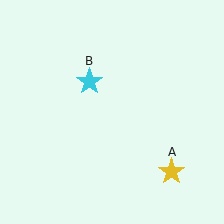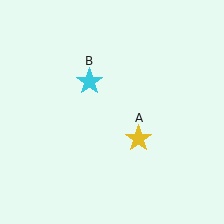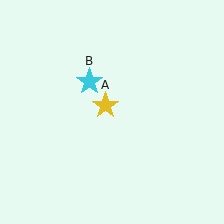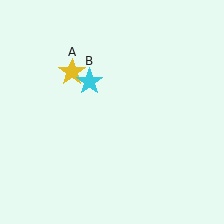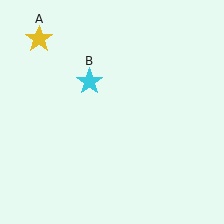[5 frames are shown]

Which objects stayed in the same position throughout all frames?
Cyan star (object B) remained stationary.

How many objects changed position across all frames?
1 object changed position: yellow star (object A).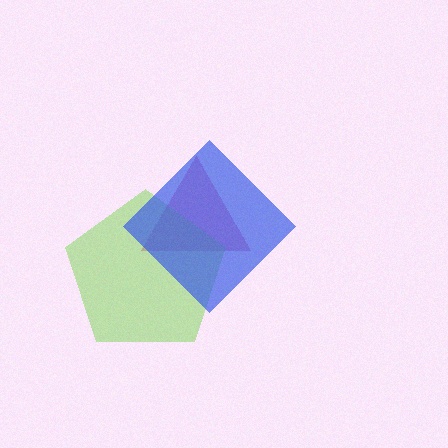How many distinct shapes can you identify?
There are 3 distinct shapes: a pink triangle, a lime pentagon, a blue diamond.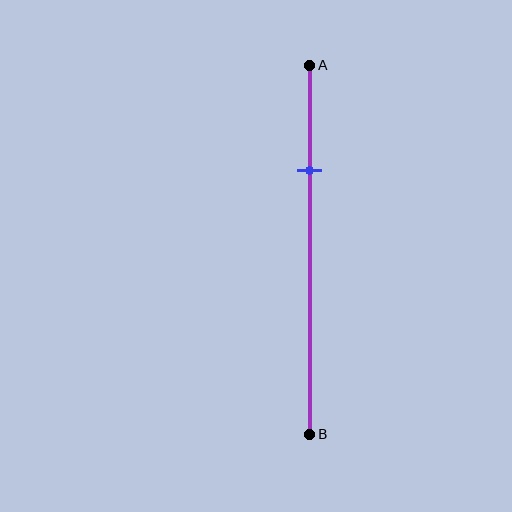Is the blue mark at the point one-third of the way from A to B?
No, the mark is at about 30% from A, not at the 33% one-third point.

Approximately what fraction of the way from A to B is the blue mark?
The blue mark is approximately 30% of the way from A to B.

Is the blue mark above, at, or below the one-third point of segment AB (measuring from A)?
The blue mark is above the one-third point of segment AB.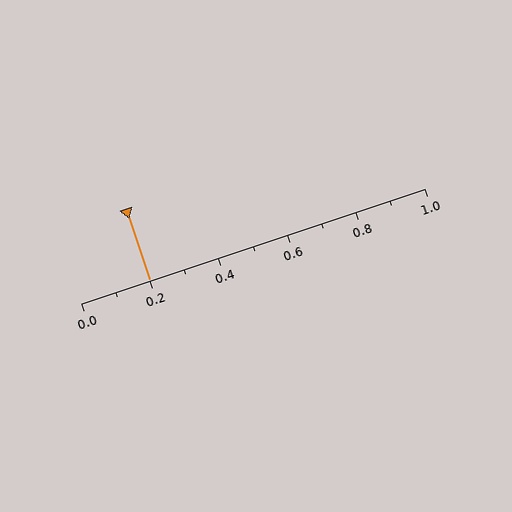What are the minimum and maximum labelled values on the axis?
The axis runs from 0.0 to 1.0.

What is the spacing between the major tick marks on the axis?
The major ticks are spaced 0.2 apart.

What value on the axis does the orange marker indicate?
The marker indicates approximately 0.2.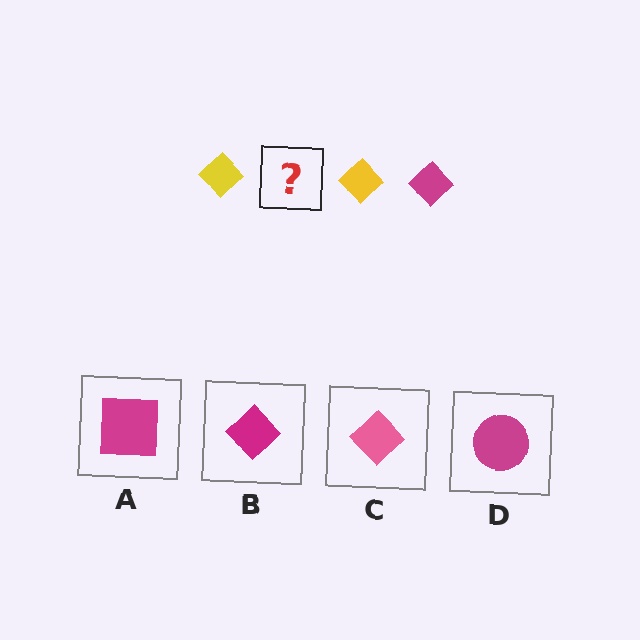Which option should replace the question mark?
Option B.